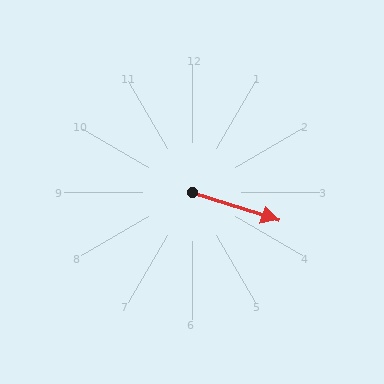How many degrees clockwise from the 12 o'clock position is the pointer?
Approximately 108 degrees.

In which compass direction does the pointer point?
East.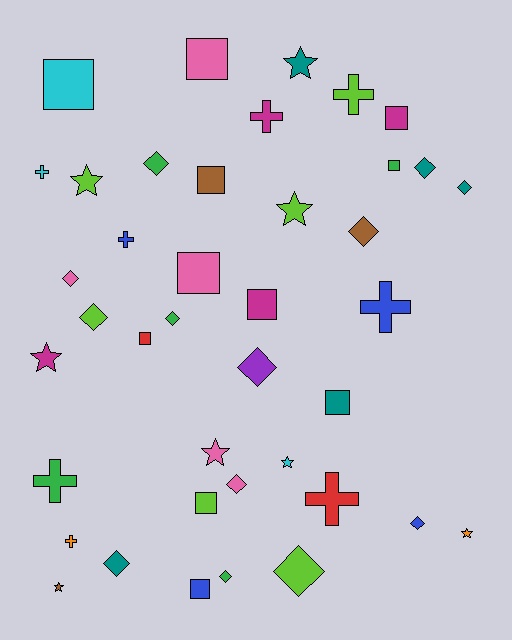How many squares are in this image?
There are 11 squares.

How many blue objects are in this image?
There are 4 blue objects.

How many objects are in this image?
There are 40 objects.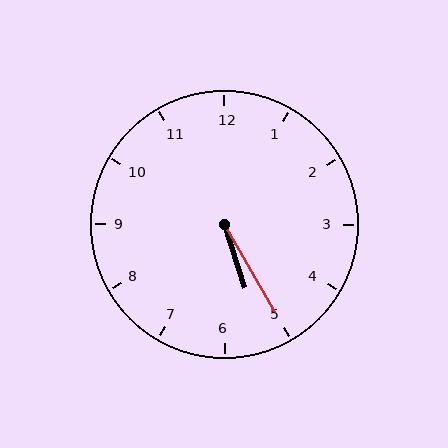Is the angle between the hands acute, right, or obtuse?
It is acute.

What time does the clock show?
5:25.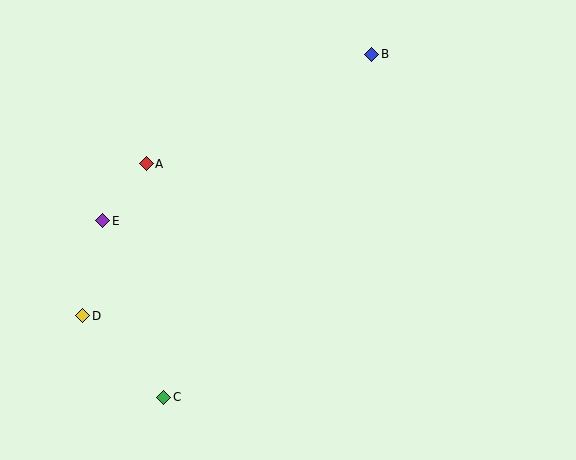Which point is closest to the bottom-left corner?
Point D is closest to the bottom-left corner.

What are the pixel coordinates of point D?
Point D is at (83, 316).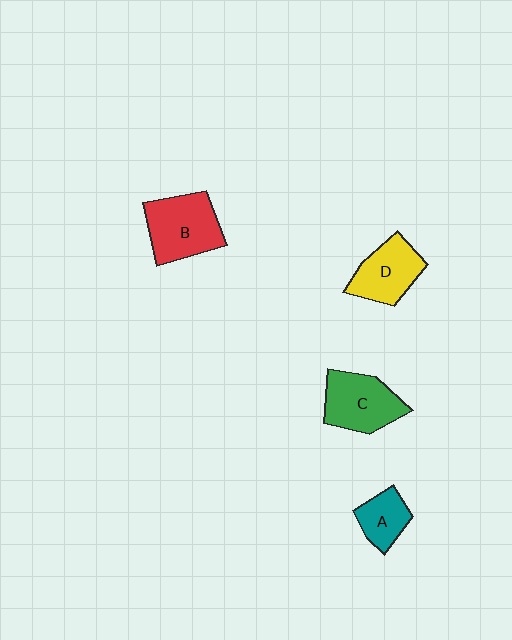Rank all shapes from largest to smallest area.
From largest to smallest: B (red), C (green), D (yellow), A (teal).